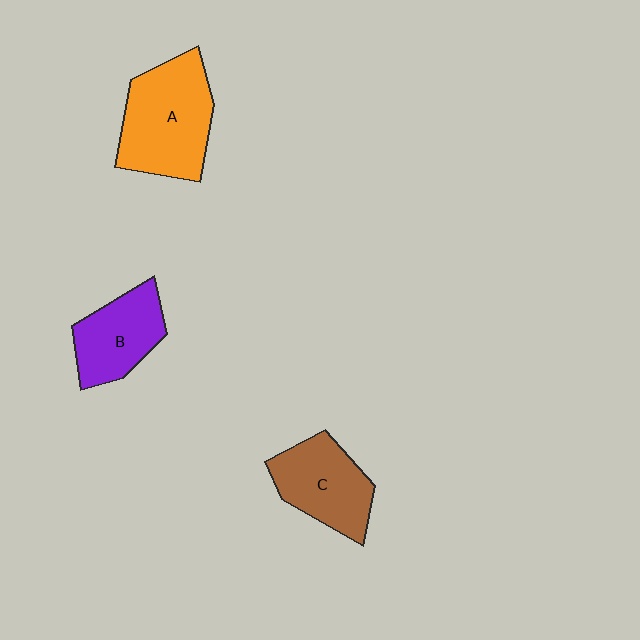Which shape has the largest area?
Shape A (orange).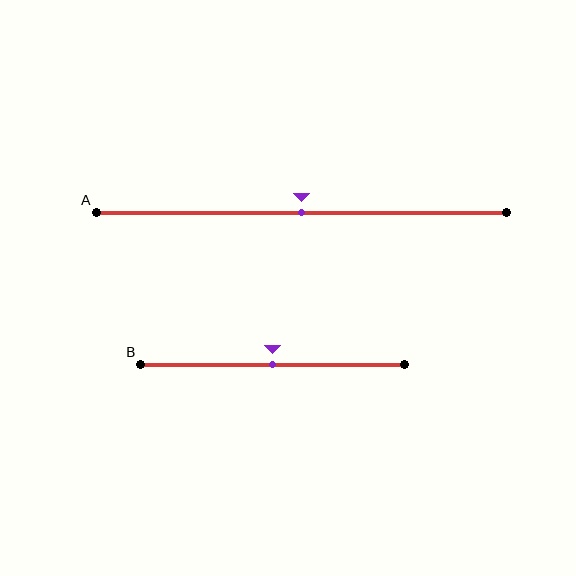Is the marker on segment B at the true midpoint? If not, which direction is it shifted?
Yes, the marker on segment B is at the true midpoint.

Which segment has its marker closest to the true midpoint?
Segment A has its marker closest to the true midpoint.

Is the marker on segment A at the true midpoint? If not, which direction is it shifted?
Yes, the marker on segment A is at the true midpoint.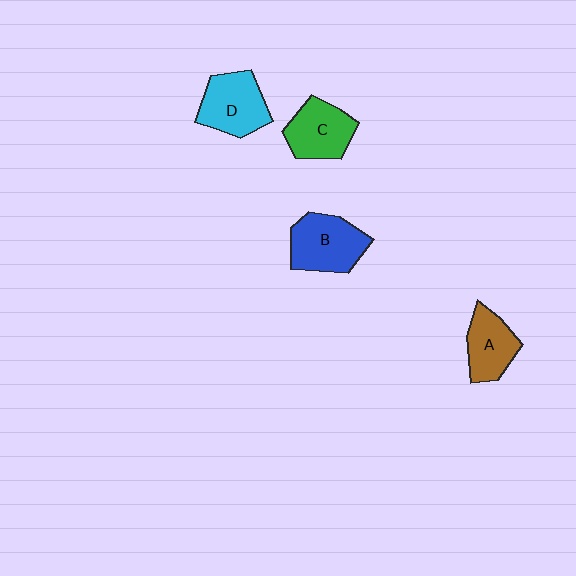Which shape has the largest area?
Shape B (blue).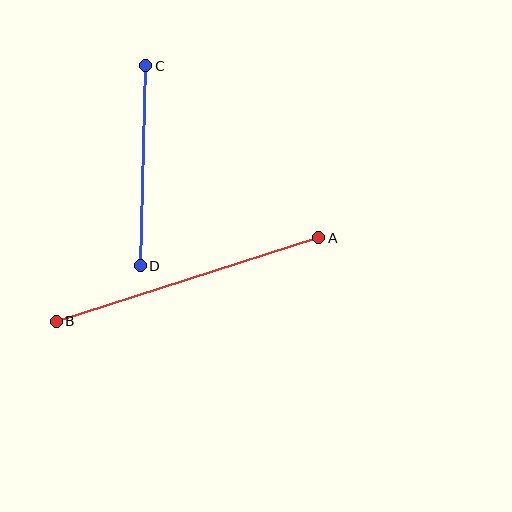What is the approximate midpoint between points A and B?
The midpoint is at approximately (187, 280) pixels.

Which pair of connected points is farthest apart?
Points A and B are farthest apart.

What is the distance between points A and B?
The distance is approximately 276 pixels.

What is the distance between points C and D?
The distance is approximately 200 pixels.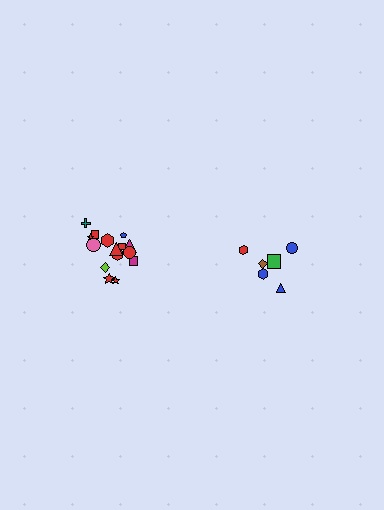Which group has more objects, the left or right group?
The left group.